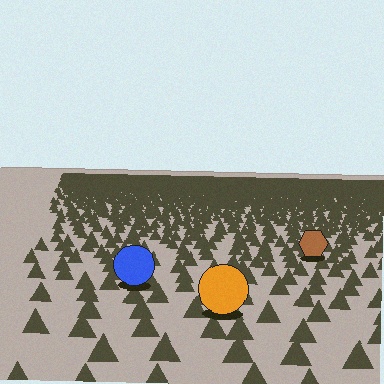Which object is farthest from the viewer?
The brown hexagon is farthest from the viewer. It appears smaller and the ground texture around it is denser.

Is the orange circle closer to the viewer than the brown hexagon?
Yes. The orange circle is closer — you can tell from the texture gradient: the ground texture is coarser near it.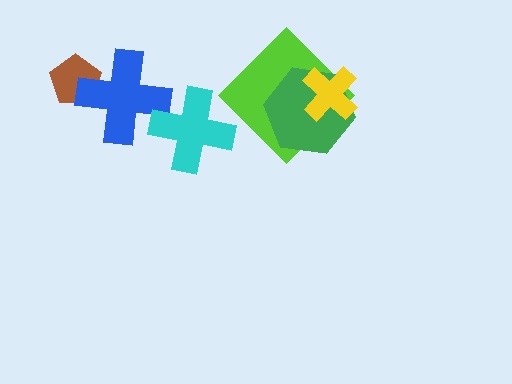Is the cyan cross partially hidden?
No, no other shape covers it.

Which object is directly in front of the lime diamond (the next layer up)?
The green hexagon is directly in front of the lime diamond.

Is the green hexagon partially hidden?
Yes, it is partially covered by another shape.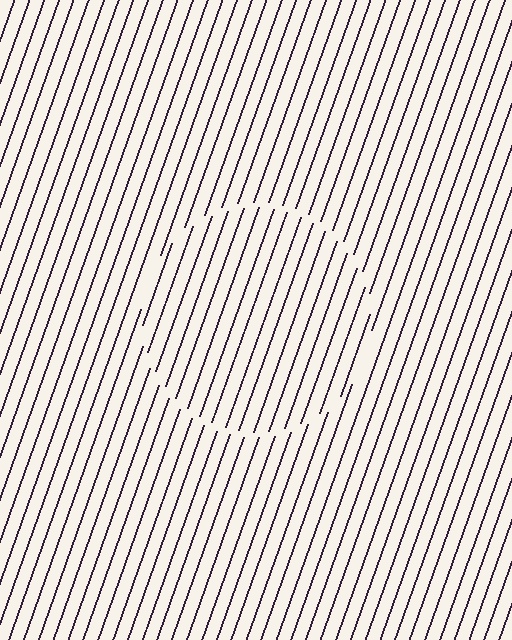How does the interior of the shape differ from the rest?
The interior of the shape contains the same grating, shifted by half a period — the contour is defined by the phase discontinuity where line-ends from the inner and outer gratings abut.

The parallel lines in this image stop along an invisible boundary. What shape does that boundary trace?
An illusory circle. The interior of the shape contains the same grating, shifted by half a period — the contour is defined by the phase discontinuity where line-ends from the inner and outer gratings abut.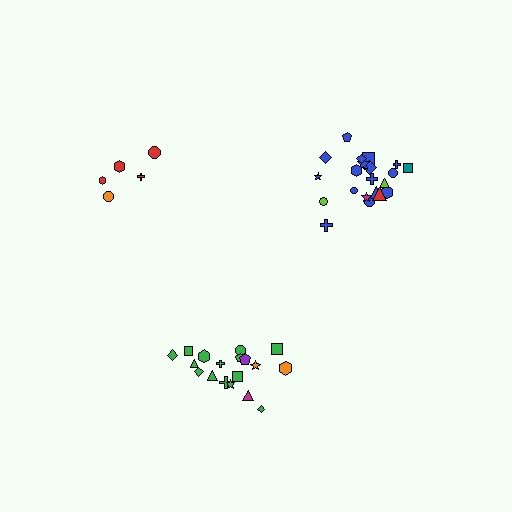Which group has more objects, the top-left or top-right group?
The top-right group.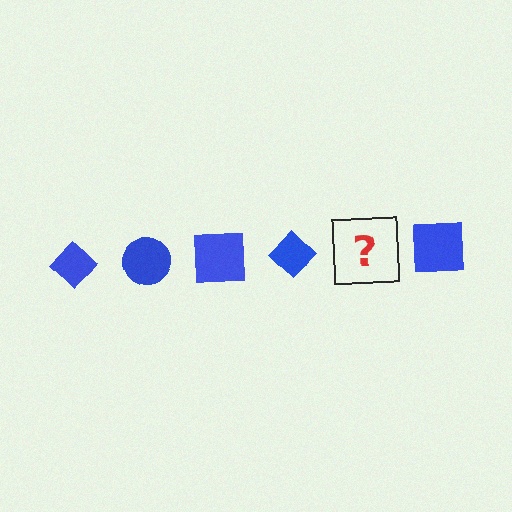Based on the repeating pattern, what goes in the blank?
The blank should be a blue circle.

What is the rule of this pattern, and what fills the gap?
The rule is that the pattern cycles through diamond, circle, square shapes in blue. The gap should be filled with a blue circle.